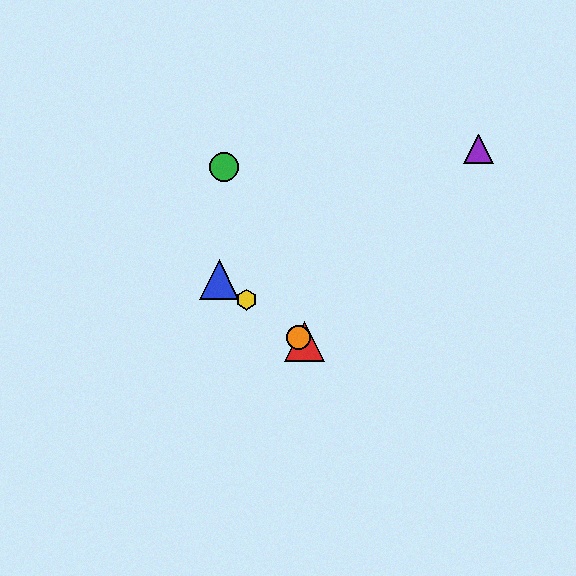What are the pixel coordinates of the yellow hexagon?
The yellow hexagon is at (247, 300).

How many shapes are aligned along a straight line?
4 shapes (the red triangle, the blue triangle, the yellow hexagon, the orange circle) are aligned along a straight line.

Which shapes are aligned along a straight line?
The red triangle, the blue triangle, the yellow hexagon, the orange circle are aligned along a straight line.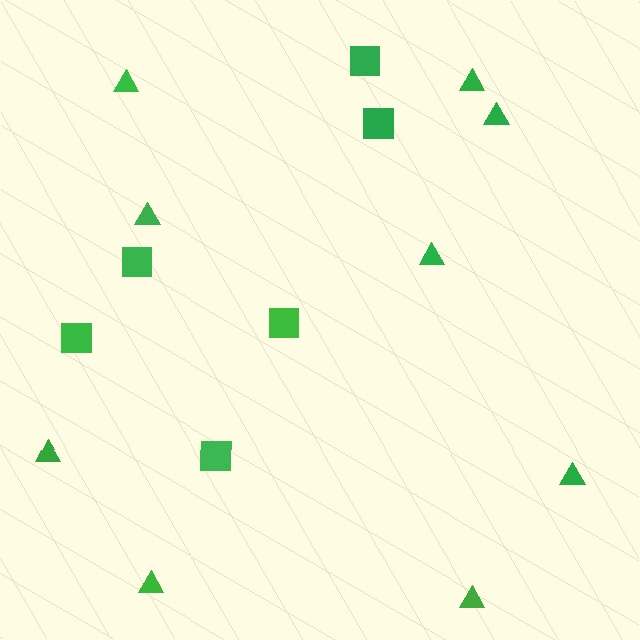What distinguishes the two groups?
There are 2 groups: one group of triangles (9) and one group of squares (6).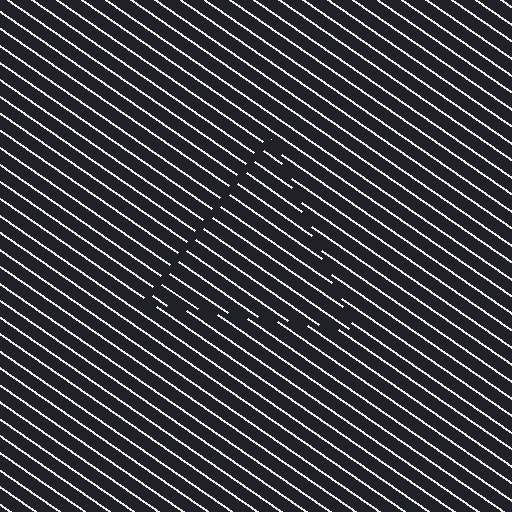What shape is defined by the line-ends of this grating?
An illusory triangle. The interior of the shape contains the same grating, shifted by half a period — the contour is defined by the phase discontinuity where line-ends from the inner and outer gratings abut.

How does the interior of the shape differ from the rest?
The interior of the shape contains the same grating, shifted by half a period — the contour is defined by the phase discontinuity where line-ends from the inner and outer gratings abut.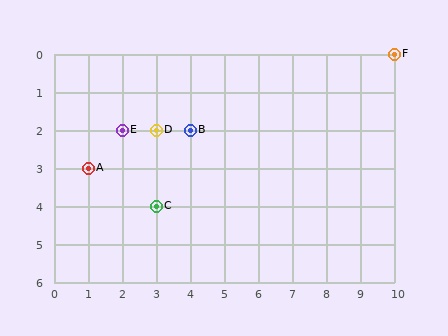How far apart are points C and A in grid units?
Points C and A are 2 columns and 1 row apart (about 2.2 grid units diagonally).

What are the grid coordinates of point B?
Point B is at grid coordinates (4, 2).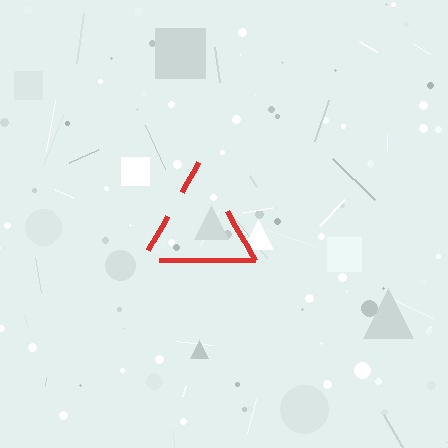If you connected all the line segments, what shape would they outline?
They would outline a triangle.